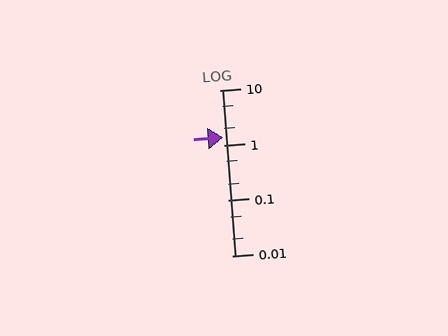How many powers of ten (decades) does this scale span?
The scale spans 3 decades, from 0.01 to 10.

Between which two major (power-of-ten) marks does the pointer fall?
The pointer is between 1 and 10.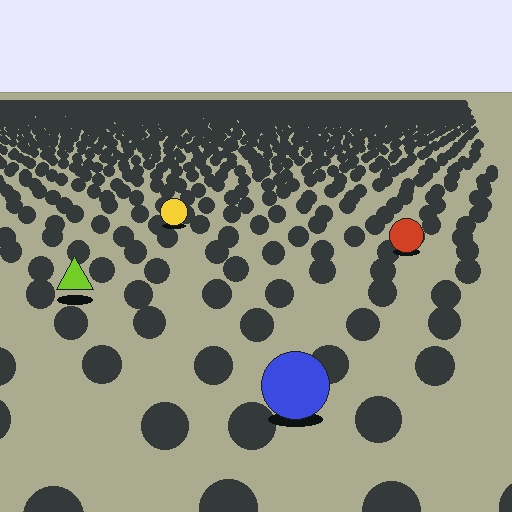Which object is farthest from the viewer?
The yellow circle is farthest from the viewer. It appears smaller and the ground texture around it is denser.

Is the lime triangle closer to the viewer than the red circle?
Yes. The lime triangle is closer — you can tell from the texture gradient: the ground texture is coarser near it.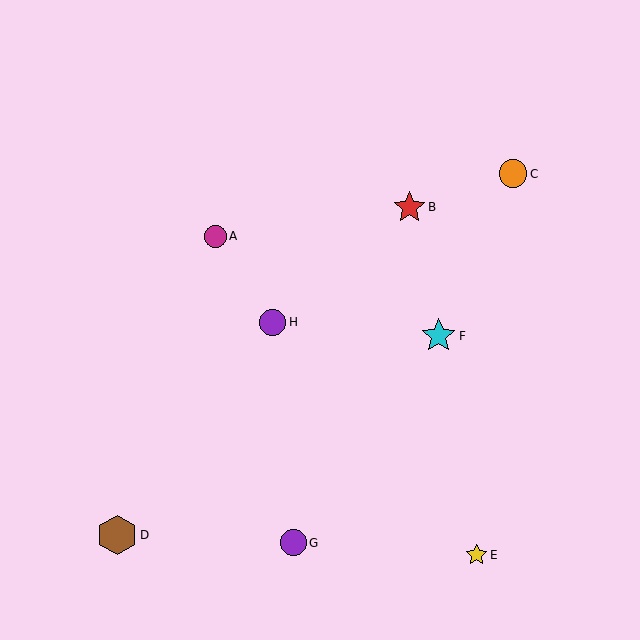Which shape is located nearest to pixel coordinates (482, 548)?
The yellow star (labeled E) at (476, 555) is nearest to that location.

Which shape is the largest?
The brown hexagon (labeled D) is the largest.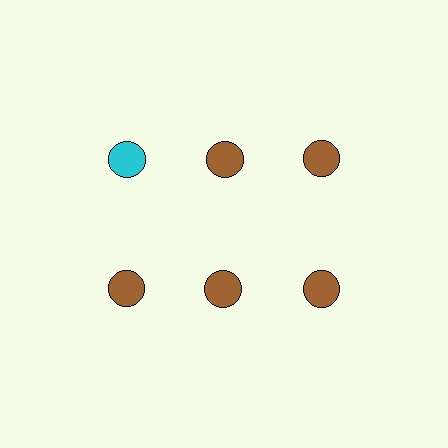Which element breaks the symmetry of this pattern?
The cyan circle in the top row, leftmost column breaks the symmetry. All other shapes are brown circles.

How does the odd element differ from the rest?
It has a different color: cyan instead of brown.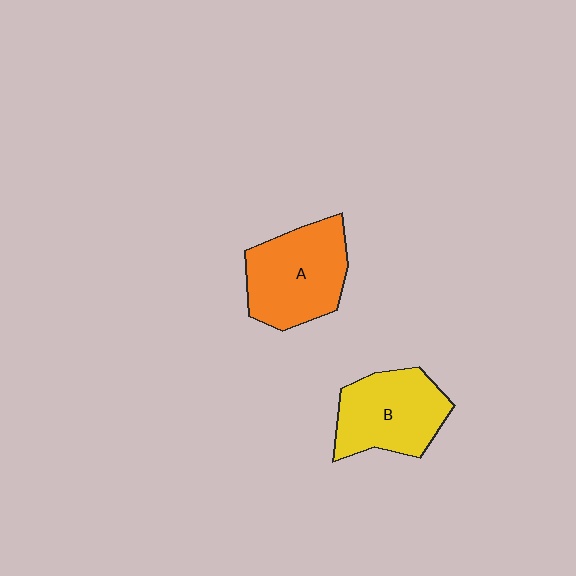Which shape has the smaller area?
Shape B (yellow).